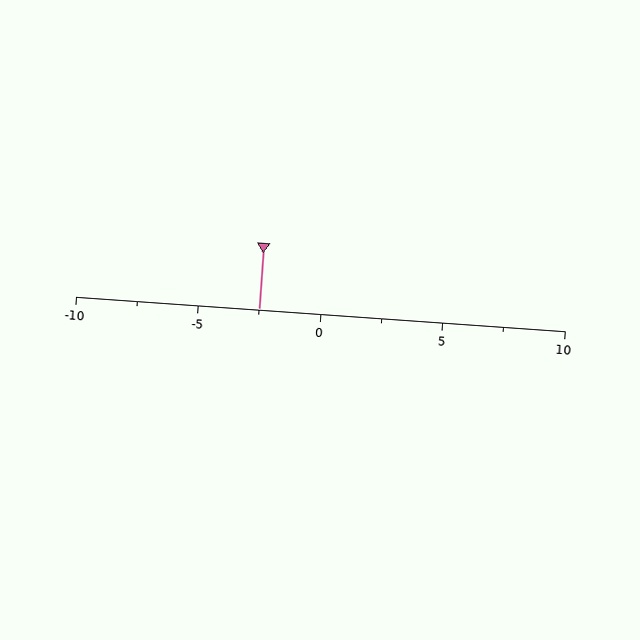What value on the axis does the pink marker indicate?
The marker indicates approximately -2.5.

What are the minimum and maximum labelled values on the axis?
The axis runs from -10 to 10.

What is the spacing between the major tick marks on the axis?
The major ticks are spaced 5 apart.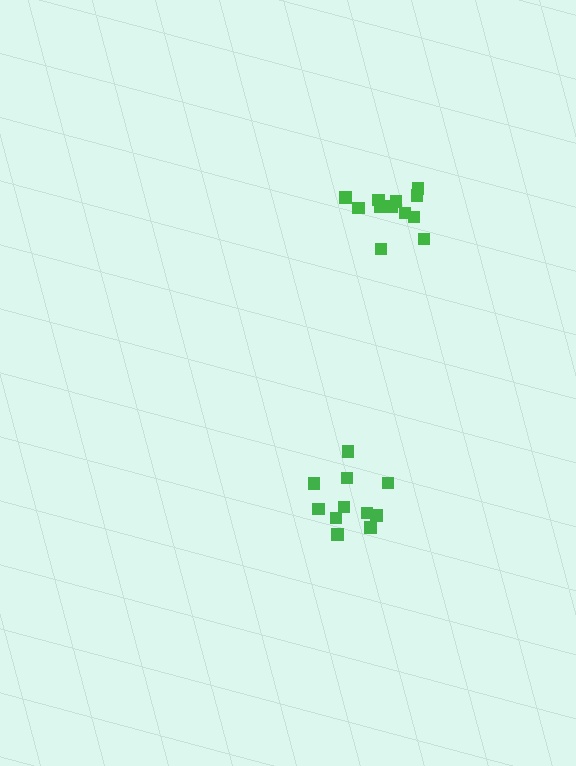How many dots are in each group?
Group 1: 11 dots, Group 2: 12 dots (23 total).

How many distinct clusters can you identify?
There are 2 distinct clusters.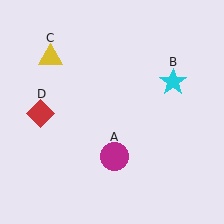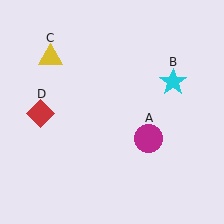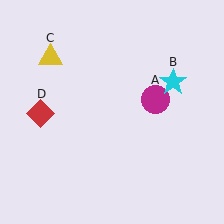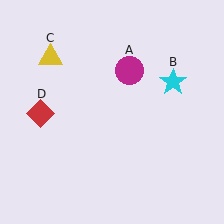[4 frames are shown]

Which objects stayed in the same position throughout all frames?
Cyan star (object B) and yellow triangle (object C) and red diamond (object D) remained stationary.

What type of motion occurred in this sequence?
The magenta circle (object A) rotated counterclockwise around the center of the scene.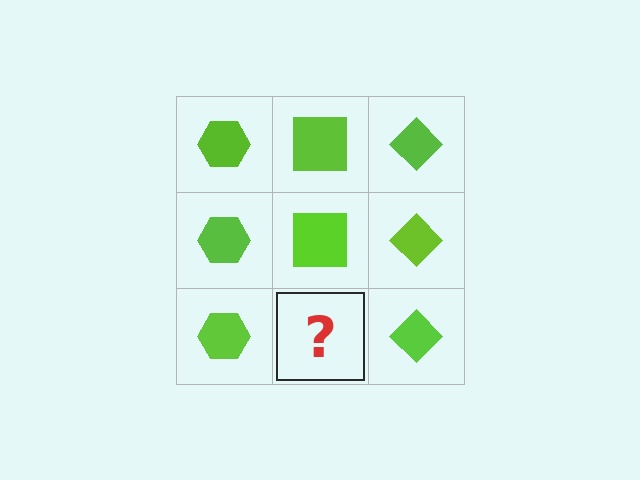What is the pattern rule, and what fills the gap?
The rule is that each column has a consistent shape. The gap should be filled with a lime square.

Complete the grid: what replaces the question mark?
The question mark should be replaced with a lime square.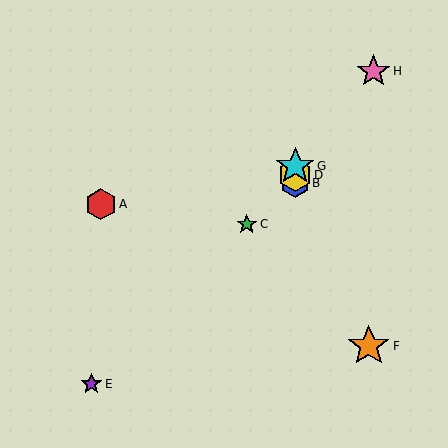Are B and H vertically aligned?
No, B is at x≈295 and H is at x≈374.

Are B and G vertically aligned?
Yes, both are at x≈295.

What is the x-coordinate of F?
Object F is at x≈369.